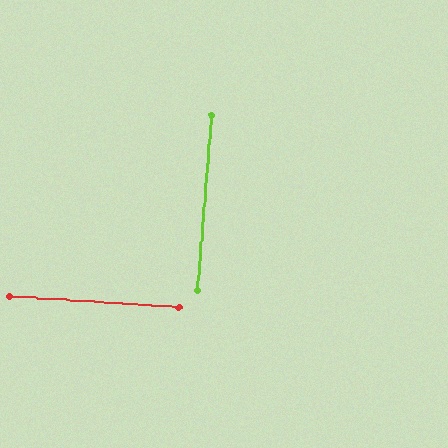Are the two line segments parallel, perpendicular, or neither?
Perpendicular — they meet at approximately 89°.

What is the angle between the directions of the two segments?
Approximately 89 degrees.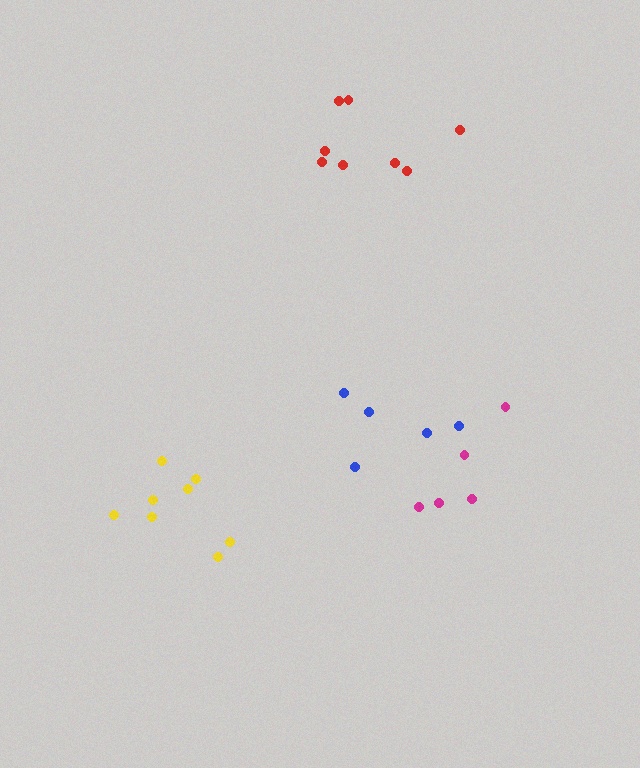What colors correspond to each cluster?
The clusters are colored: red, blue, magenta, yellow.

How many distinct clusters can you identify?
There are 4 distinct clusters.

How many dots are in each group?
Group 1: 8 dots, Group 2: 5 dots, Group 3: 5 dots, Group 4: 8 dots (26 total).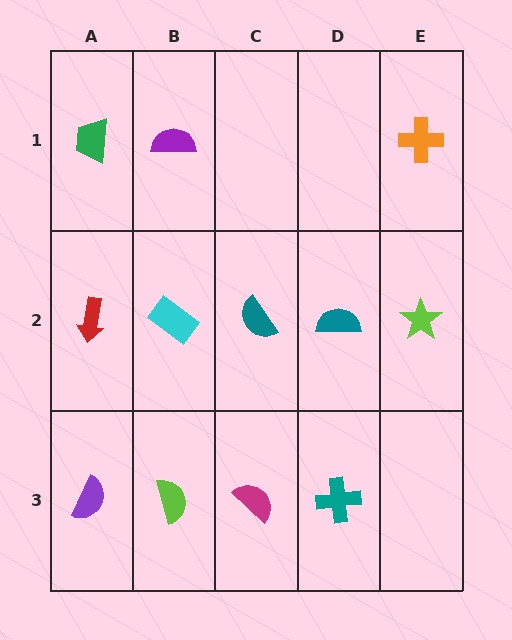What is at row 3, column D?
A teal cross.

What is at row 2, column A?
A red arrow.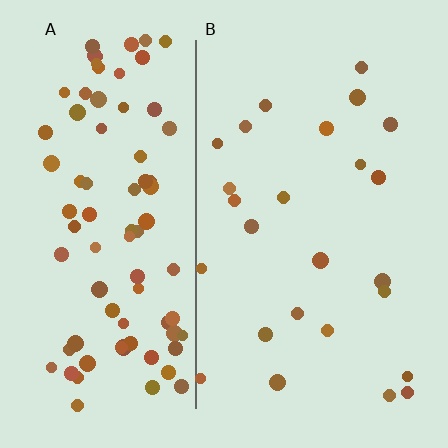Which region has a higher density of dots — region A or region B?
A (the left).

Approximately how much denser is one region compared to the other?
Approximately 3.4× — region A over region B.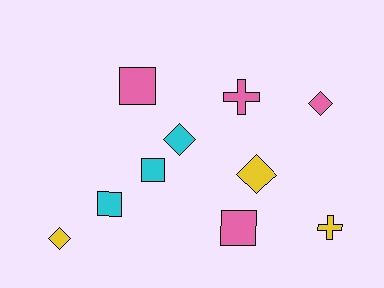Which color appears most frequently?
Pink, with 4 objects.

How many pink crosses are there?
There is 1 pink cross.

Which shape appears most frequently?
Diamond, with 4 objects.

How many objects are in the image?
There are 10 objects.